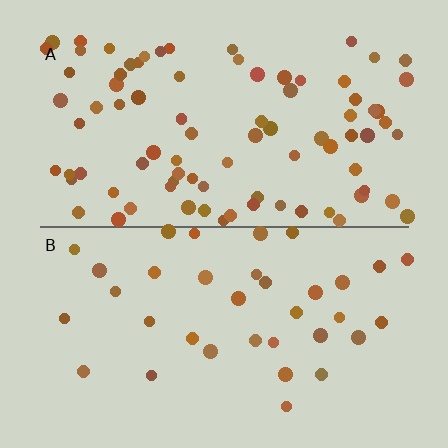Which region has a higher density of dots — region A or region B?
A (the top).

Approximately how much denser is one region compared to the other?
Approximately 2.4× — region A over region B.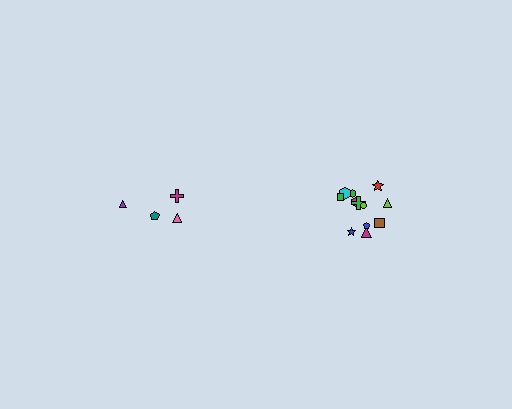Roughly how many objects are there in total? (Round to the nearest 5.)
Roughly 15 objects in total.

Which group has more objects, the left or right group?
The right group.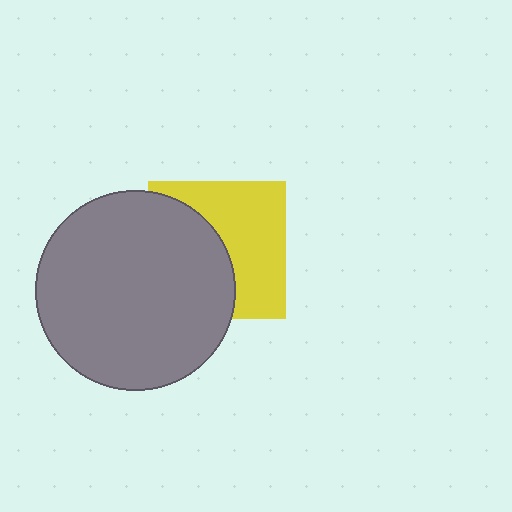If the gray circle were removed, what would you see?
You would see the complete yellow square.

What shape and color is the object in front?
The object in front is a gray circle.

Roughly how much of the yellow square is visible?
About half of it is visible (roughly 51%).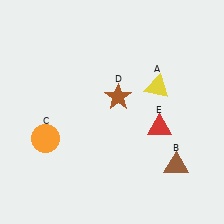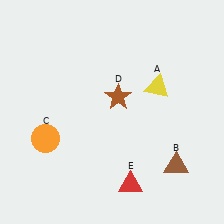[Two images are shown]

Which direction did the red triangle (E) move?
The red triangle (E) moved down.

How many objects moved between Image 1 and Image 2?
1 object moved between the two images.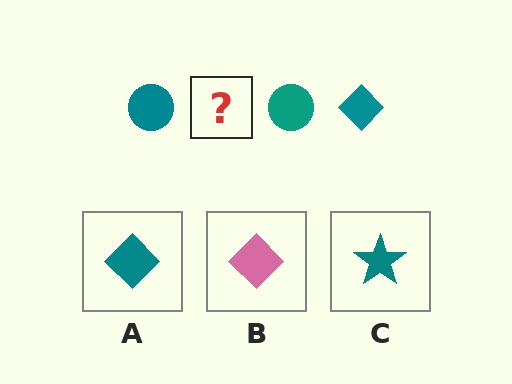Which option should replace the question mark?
Option A.